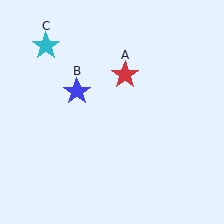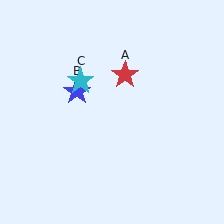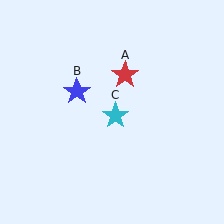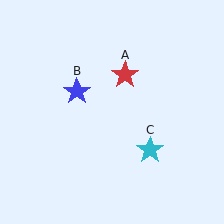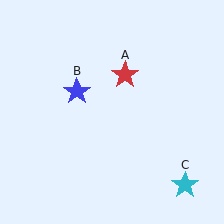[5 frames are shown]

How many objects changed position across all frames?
1 object changed position: cyan star (object C).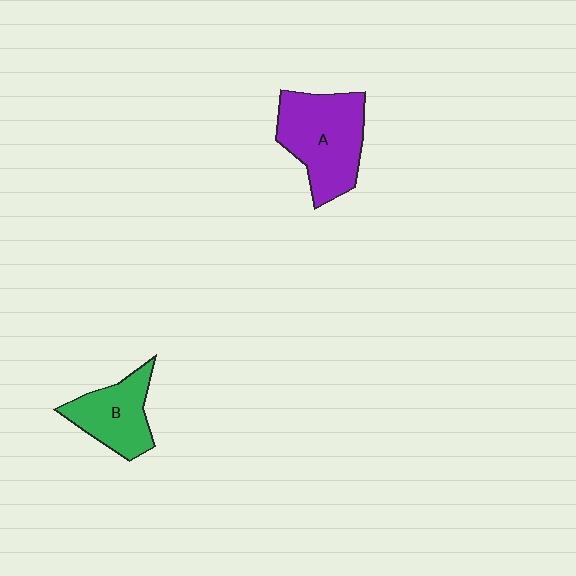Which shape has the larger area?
Shape A (purple).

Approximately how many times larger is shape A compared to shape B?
Approximately 1.5 times.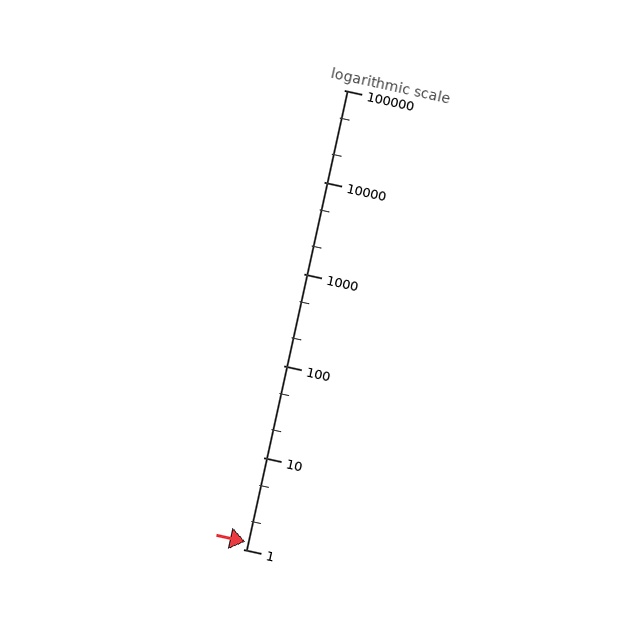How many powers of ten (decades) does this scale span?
The scale spans 5 decades, from 1 to 100000.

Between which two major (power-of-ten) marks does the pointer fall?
The pointer is between 1 and 10.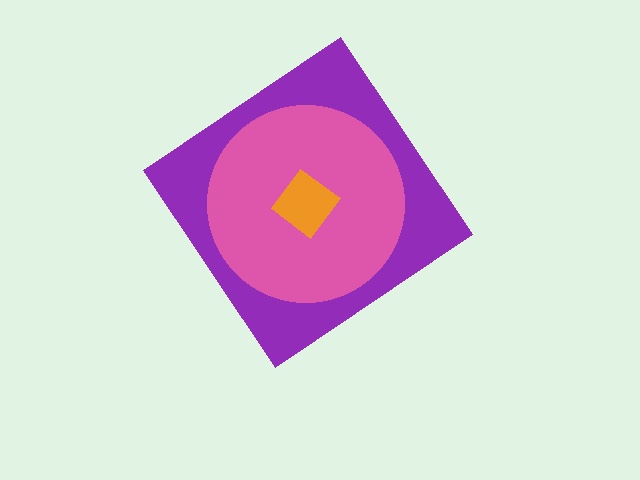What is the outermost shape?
The purple diamond.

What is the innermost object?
The orange diamond.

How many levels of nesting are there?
3.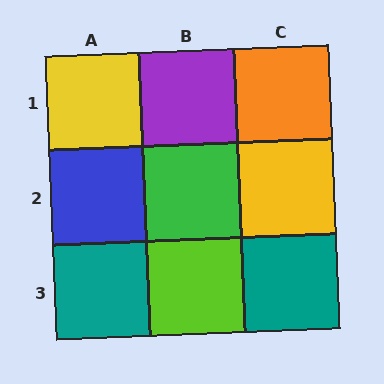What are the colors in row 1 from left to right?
Yellow, purple, orange.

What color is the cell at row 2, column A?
Blue.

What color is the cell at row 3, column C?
Teal.